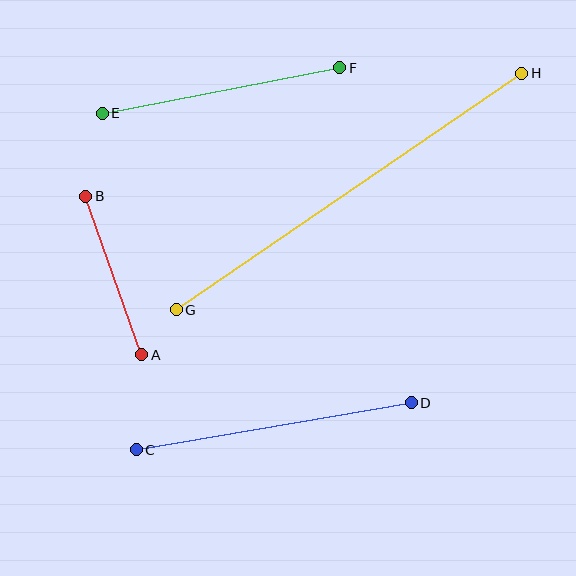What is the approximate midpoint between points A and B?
The midpoint is at approximately (114, 275) pixels.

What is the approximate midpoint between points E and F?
The midpoint is at approximately (221, 91) pixels.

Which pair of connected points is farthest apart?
Points G and H are farthest apart.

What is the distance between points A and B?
The distance is approximately 168 pixels.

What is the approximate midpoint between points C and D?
The midpoint is at approximately (274, 426) pixels.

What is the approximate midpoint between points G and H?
The midpoint is at approximately (349, 191) pixels.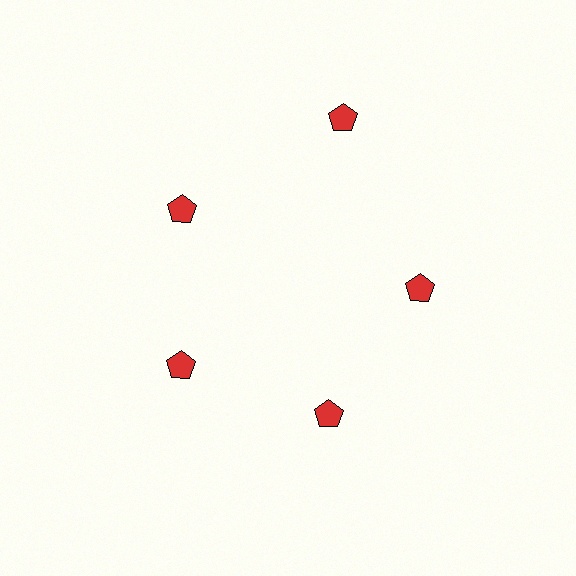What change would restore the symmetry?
The symmetry would be restored by moving it inward, back onto the ring so that all 5 pentagons sit at equal angles and equal distance from the center.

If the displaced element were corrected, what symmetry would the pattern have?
It would have 5-fold rotational symmetry — the pattern would map onto itself every 72 degrees.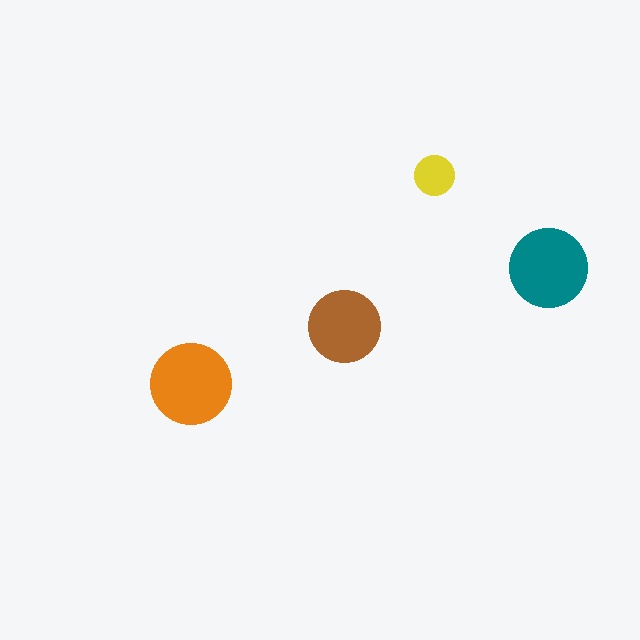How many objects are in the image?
There are 4 objects in the image.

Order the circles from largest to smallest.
the orange one, the teal one, the brown one, the yellow one.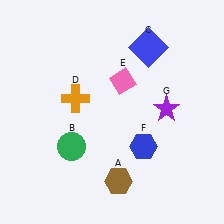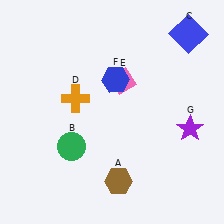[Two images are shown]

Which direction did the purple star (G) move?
The purple star (G) moved right.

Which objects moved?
The objects that moved are: the blue square (C), the blue hexagon (F), the purple star (G).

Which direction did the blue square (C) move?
The blue square (C) moved right.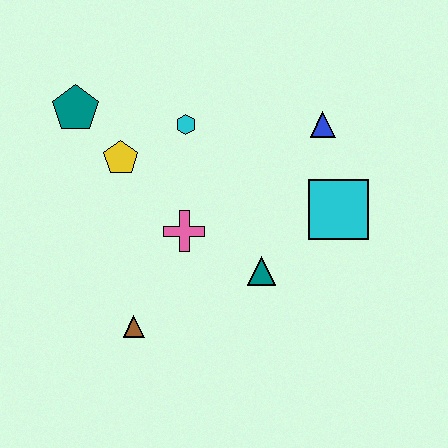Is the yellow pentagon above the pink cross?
Yes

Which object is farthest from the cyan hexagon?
The brown triangle is farthest from the cyan hexagon.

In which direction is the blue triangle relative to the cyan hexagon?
The blue triangle is to the right of the cyan hexagon.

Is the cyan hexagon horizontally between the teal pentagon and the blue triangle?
Yes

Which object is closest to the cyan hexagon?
The yellow pentagon is closest to the cyan hexagon.